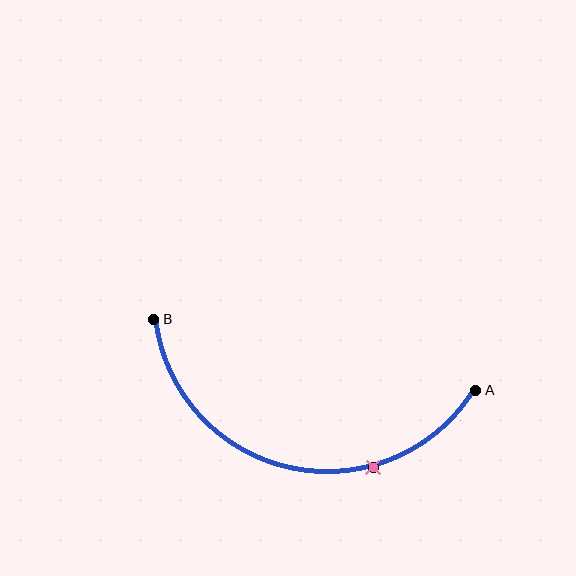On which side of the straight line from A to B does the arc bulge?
The arc bulges below the straight line connecting A and B.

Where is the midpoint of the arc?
The arc midpoint is the point on the curve farthest from the straight line joining A and B. It sits below that line.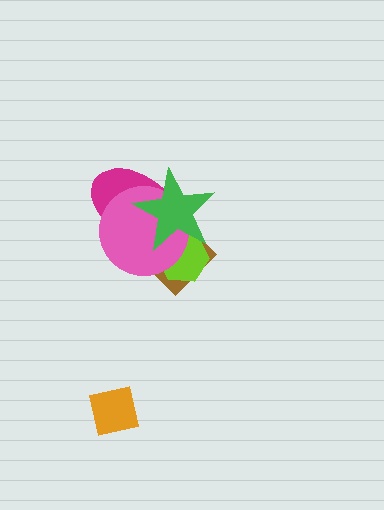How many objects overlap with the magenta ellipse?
3 objects overlap with the magenta ellipse.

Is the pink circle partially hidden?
Yes, it is partially covered by another shape.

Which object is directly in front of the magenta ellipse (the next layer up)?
The pink circle is directly in front of the magenta ellipse.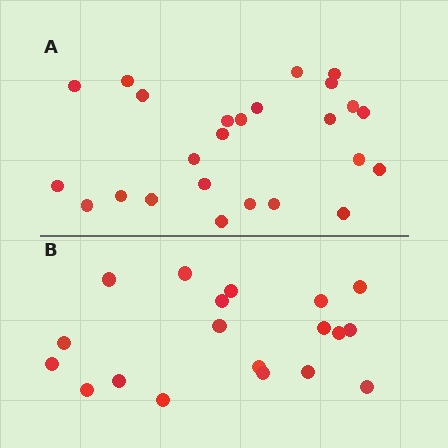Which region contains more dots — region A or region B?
Region A (the top region) has more dots.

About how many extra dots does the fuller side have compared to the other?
Region A has about 6 more dots than region B.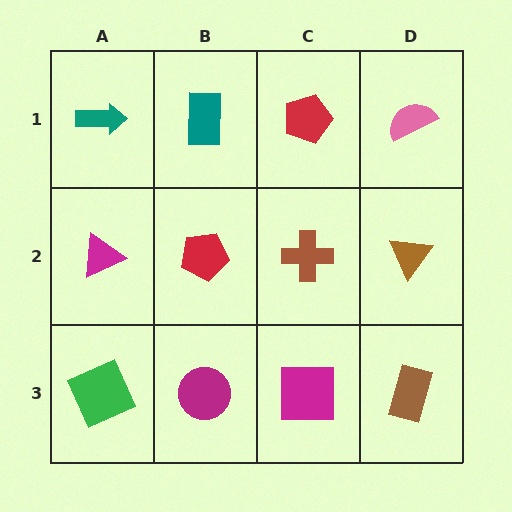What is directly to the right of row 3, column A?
A magenta circle.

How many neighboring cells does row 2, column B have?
4.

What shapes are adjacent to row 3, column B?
A red pentagon (row 2, column B), a green square (row 3, column A), a magenta square (row 3, column C).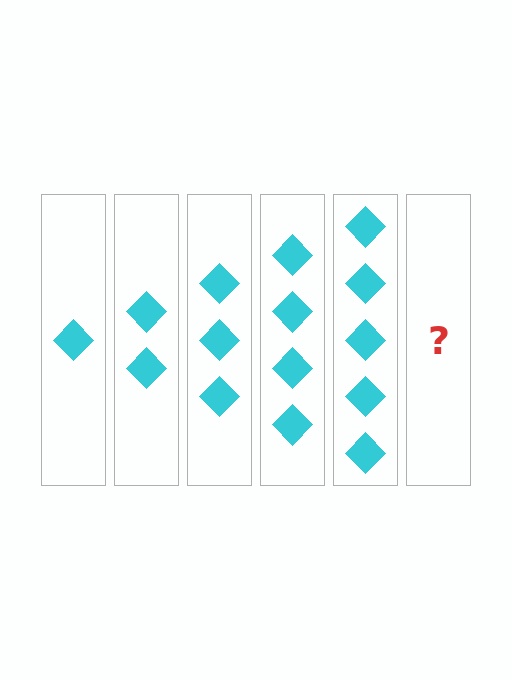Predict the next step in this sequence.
The next step is 6 diamonds.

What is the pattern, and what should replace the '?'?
The pattern is that each step adds one more diamond. The '?' should be 6 diamonds.